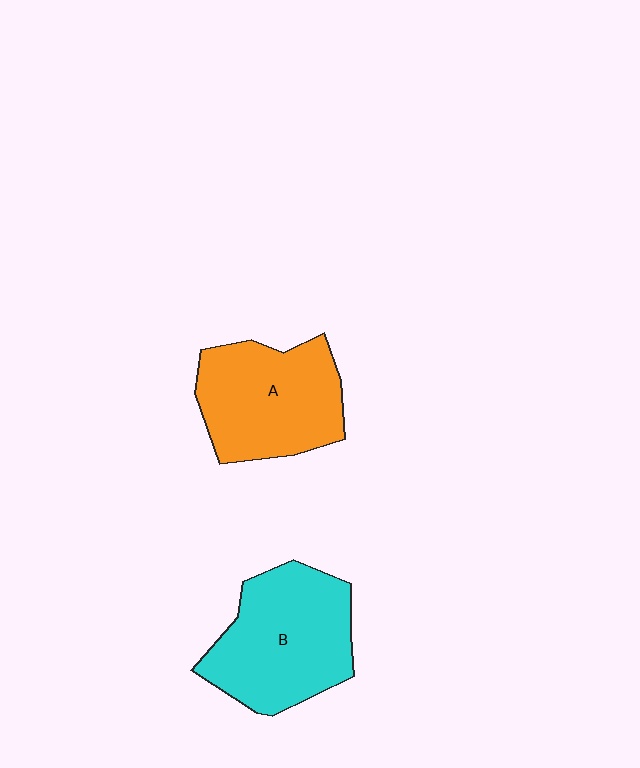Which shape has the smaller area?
Shape A (orange).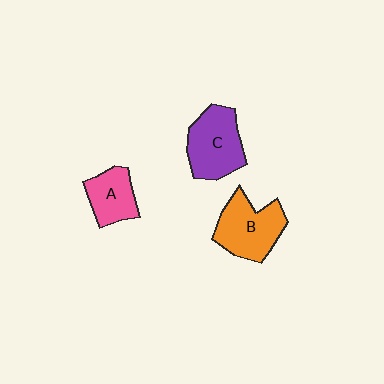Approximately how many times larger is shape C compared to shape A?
Approximately 1.5 times.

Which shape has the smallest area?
Shape A (pink).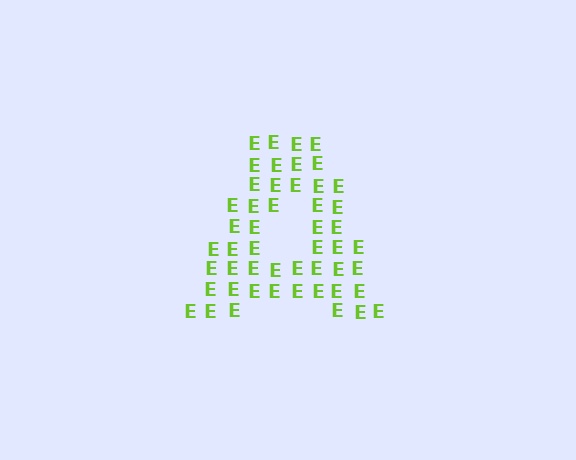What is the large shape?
The large shape is the letter A.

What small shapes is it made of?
It is made of small letter E's.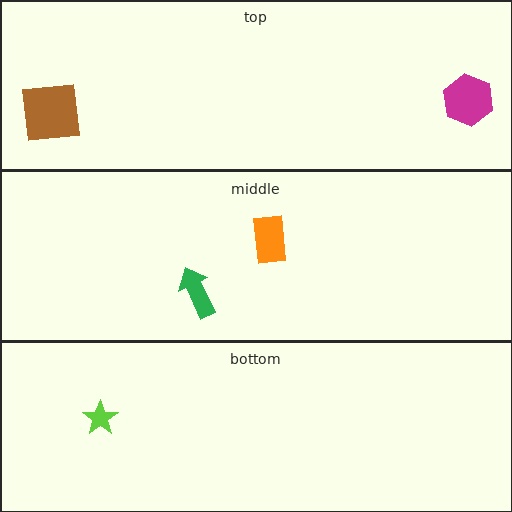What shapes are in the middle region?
The green arrow, the orange rectangle.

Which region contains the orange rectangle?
The middle region.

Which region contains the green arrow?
The middle region.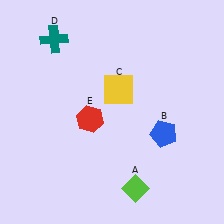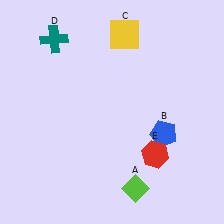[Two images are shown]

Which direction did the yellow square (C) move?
The yellow square (C) moved up.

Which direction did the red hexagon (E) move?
The red hexagon (E) moved right.